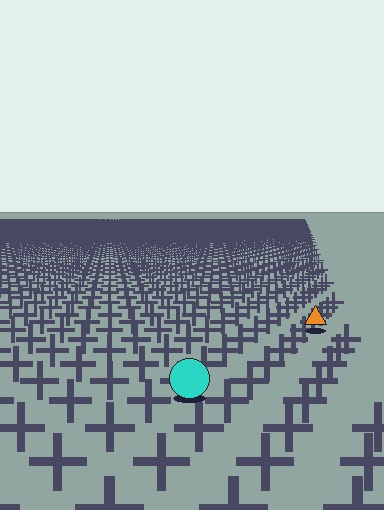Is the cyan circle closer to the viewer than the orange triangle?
Yes. The cyan circle is closer — you can tell from the texture gradient: the ground texture is coarser near it.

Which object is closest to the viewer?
The cyan circle is closest. The texture marks near it are larger and more spread out.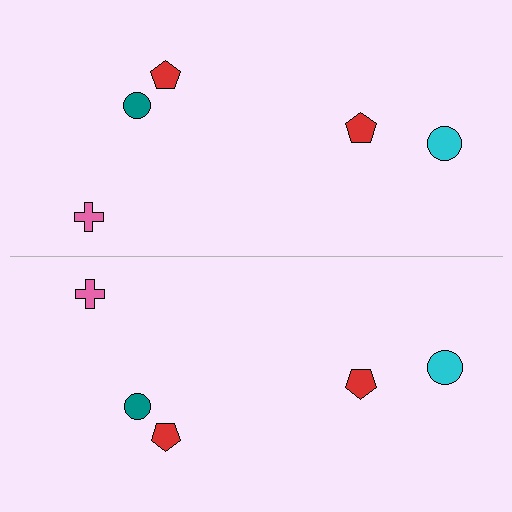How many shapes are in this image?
There are 10 shapes in this image.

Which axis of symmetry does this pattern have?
The pattern has a horizontal axis of symmetry running through the center of the image.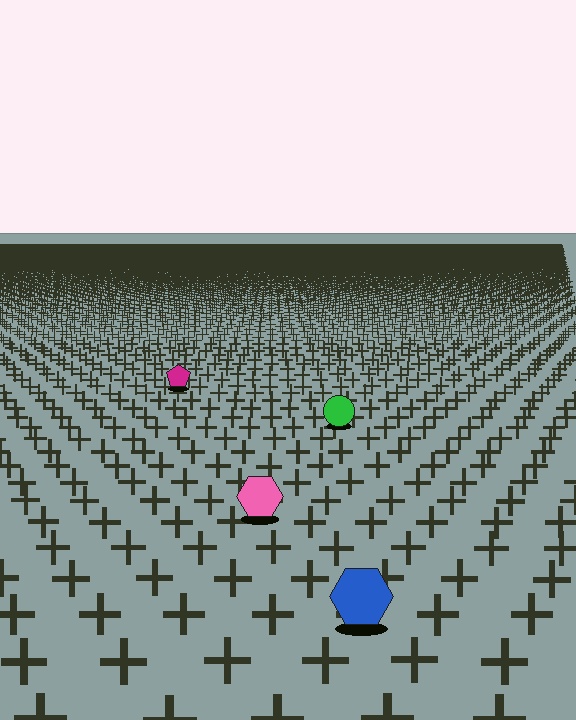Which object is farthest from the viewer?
The magenta pentagon is farthest from the viewer. It appears smaller and the ground texture around it is denser.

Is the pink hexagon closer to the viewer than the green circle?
Yes. The pink hexagon is closer — you can tell from the texture gradient: the ground texture is coarser near it.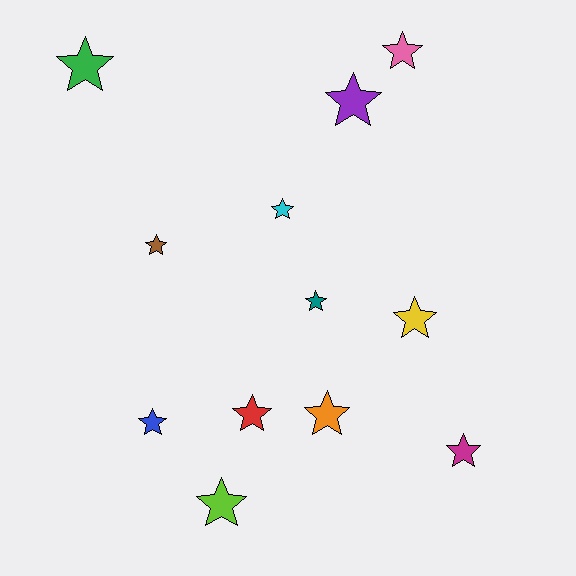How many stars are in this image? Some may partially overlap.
There are 12 stars.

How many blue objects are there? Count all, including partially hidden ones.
There is 1 blue object.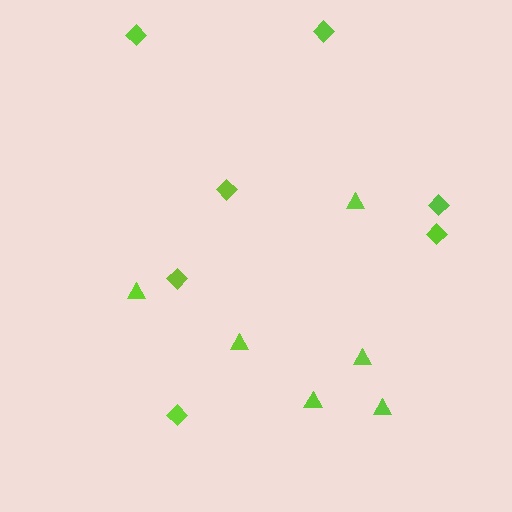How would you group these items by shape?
There are 2 groups: one group of triangles (6) and one group of diamonds (7).